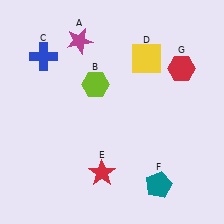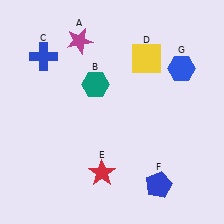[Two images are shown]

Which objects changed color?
B changed from lime to teal. F changed from teal to blue. G changed from red to blue.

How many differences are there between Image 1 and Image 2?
There are 3 differences between the two images.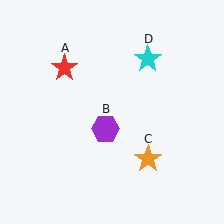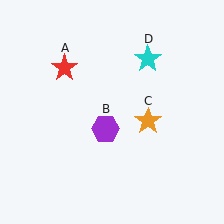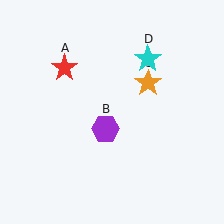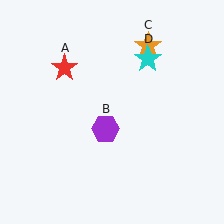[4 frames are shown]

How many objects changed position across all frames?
1 object changed position: orange star (object C).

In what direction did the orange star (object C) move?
The orange star (object C) moved up.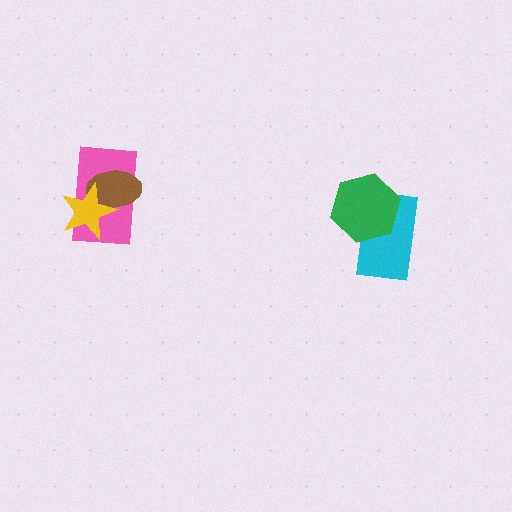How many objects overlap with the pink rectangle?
2 objects overlap with the pink rectangle.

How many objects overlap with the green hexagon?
1 object overlaps with the green hexagon.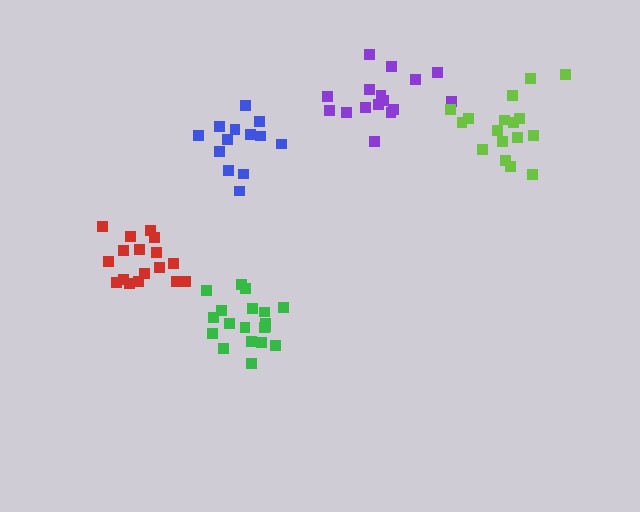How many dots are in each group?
Group 1: 17 dots, Group 2: 17 dots, Group 3: 19 dots, Group 4: 13 dots, Group 5: 17 dots (83 total).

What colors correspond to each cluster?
The clusters are colored: purple, red, green, blue, lime.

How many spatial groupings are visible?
There are 5 spatial groupings.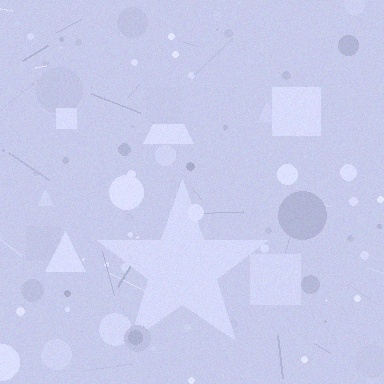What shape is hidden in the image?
A star is hidden in the image.